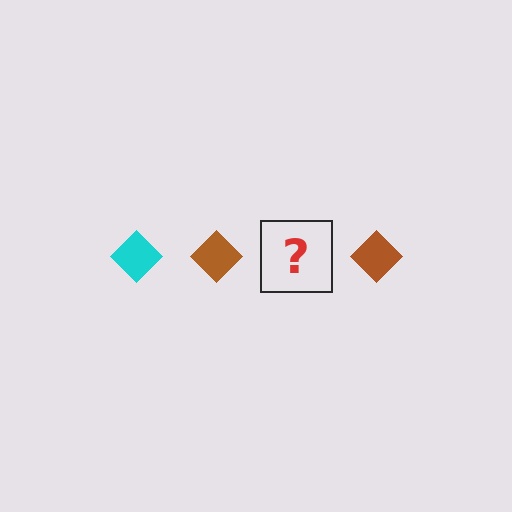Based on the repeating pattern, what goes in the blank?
The blank should be a cyan diamond.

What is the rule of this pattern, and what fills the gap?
The rule is that the pattern cycles through cyan, brown diamonds. The gap should be filled with a cyan diamond.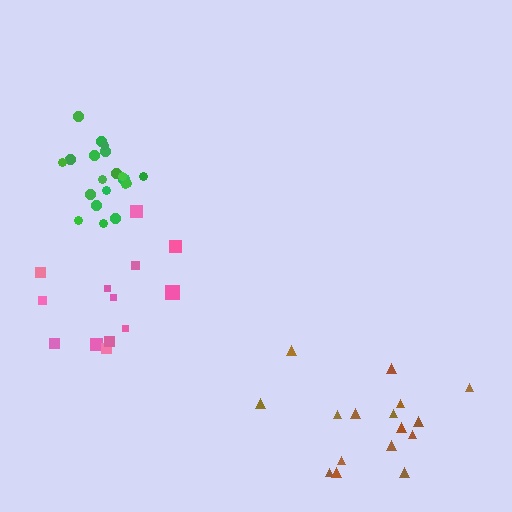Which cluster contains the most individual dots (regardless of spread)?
Green (21).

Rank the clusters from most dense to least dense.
green, pink, brown.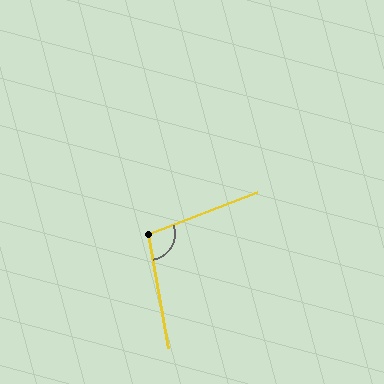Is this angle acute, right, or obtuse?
It is obtuse.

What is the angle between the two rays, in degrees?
Approximately 101 degrees.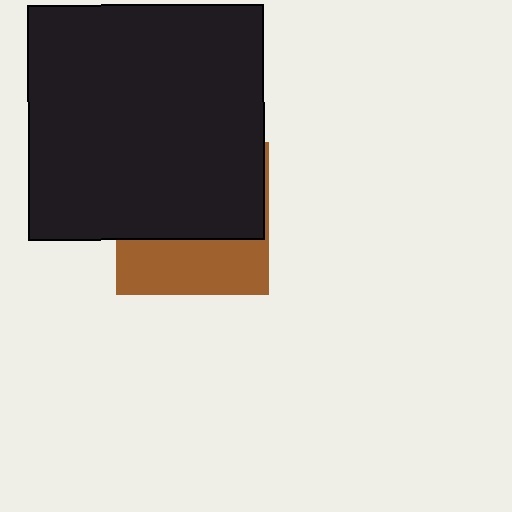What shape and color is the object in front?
The object in front is a black square.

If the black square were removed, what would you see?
You would see the complete brown square.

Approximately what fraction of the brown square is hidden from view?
Roughly 62% of the brown square is hidden behind the black square.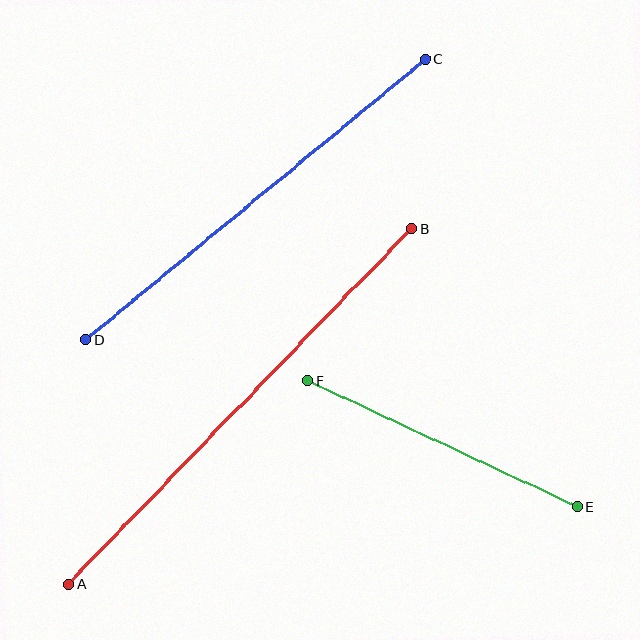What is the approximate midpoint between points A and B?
The midpoint is at approximately (240, 407) pixels.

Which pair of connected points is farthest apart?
Points A and B are farthest apart.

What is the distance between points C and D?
The distance is approximately 440 pixels.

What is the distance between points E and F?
The distance is approximately 297 pixels.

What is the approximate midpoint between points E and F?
The midpoint is at approximately (443, 444) pixels.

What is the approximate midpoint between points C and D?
The midpoint is at approximately (256, 199) pixels.